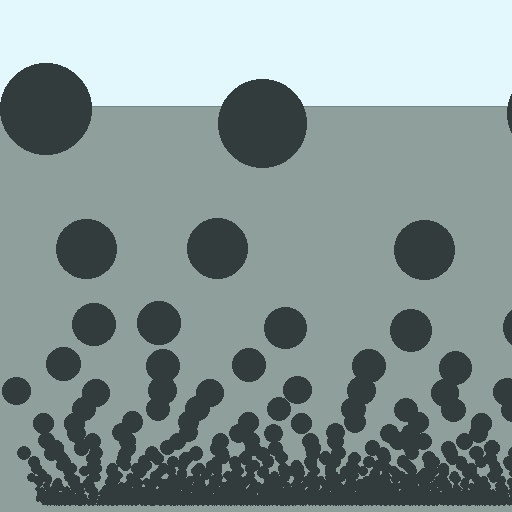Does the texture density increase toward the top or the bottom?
Density increases toward the bottom.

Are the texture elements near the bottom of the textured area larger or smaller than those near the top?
Smaller. The gradient is inverted — elements near the bottom are smaller and denser.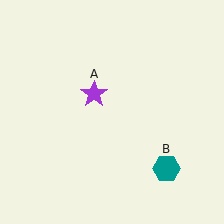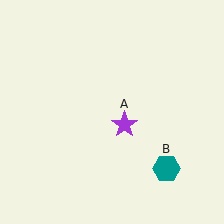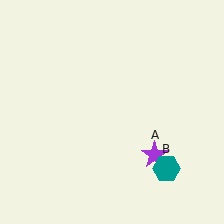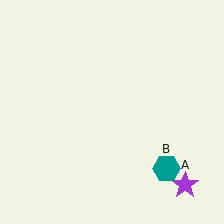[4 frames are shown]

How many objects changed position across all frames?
1 object changed position: purple star (object A).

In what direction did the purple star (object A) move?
The purple star (object A) moved down and to the right.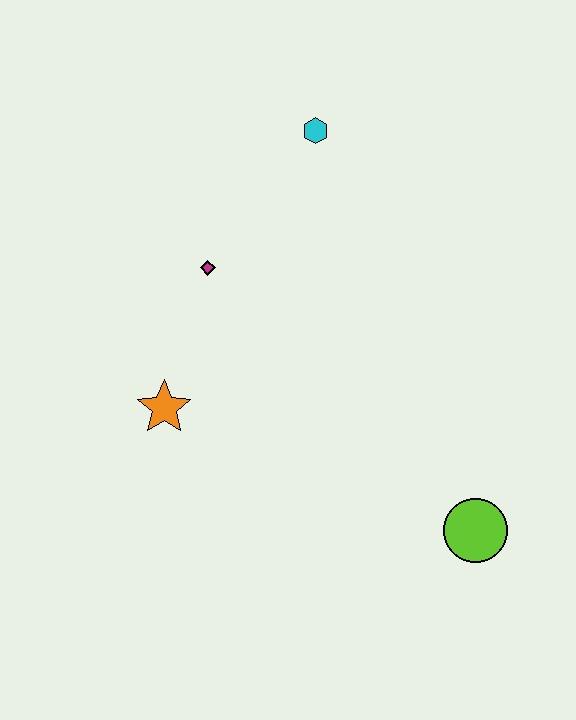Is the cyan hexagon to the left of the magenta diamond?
No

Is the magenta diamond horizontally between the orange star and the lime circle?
Yes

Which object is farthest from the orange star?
The lime circle is farthest from the orange star.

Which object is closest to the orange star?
The magenta diamond is closest to the orange star.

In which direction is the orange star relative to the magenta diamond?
The orange star is below the magenta diamond.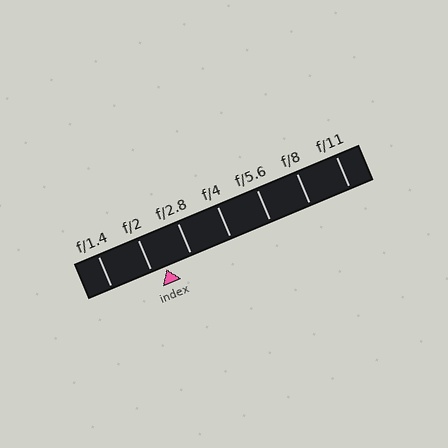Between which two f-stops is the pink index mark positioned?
The index mark is between f/2 and f/2.8.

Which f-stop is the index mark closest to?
The index mark is closest to f/2.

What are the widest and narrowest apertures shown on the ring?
The widest aperture shown is f/1.4 and the narrowest is f/11.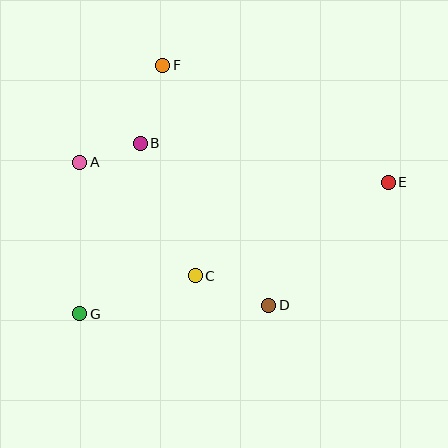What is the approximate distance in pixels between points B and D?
The distance between B and D is approximately 207 pixels.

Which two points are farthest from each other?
Points E and G are farthest from each other.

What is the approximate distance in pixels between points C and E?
The distance between C and E is approximately 215 pixels.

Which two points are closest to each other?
Points A and B are closest to each other.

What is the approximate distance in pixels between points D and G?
The distance between D and G is approximately 189 pixels.